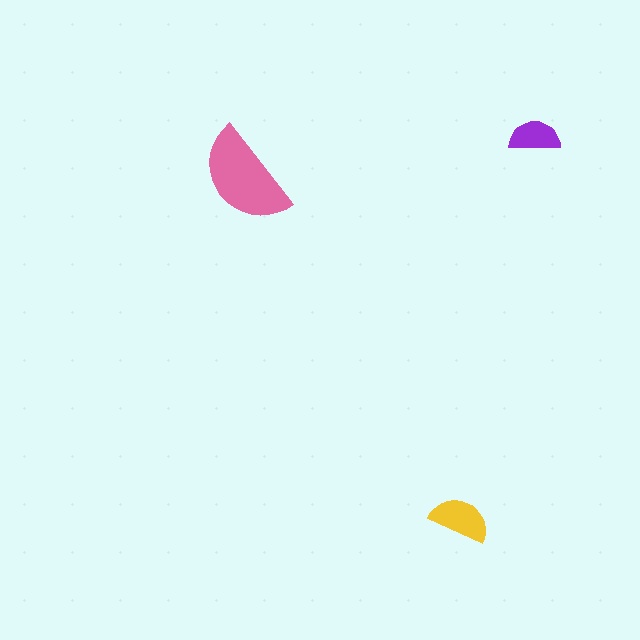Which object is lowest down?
The yellow semicircle is bottommost.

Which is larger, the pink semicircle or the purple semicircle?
The pink one.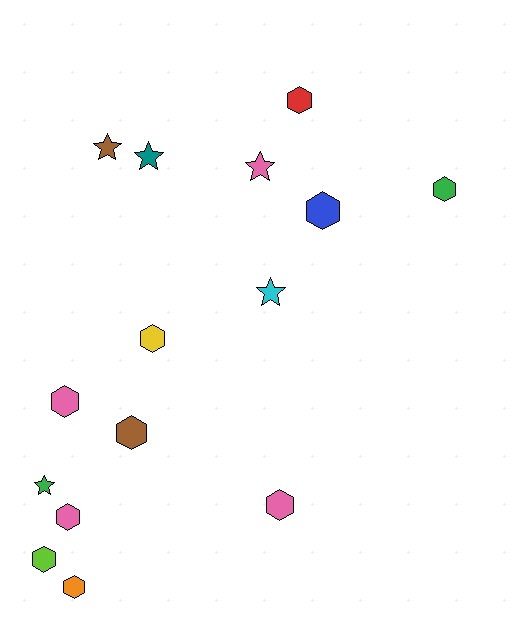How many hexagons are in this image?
There are 10 hexagons.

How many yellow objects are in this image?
There is 1 yellow object.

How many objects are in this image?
There are 15 objects.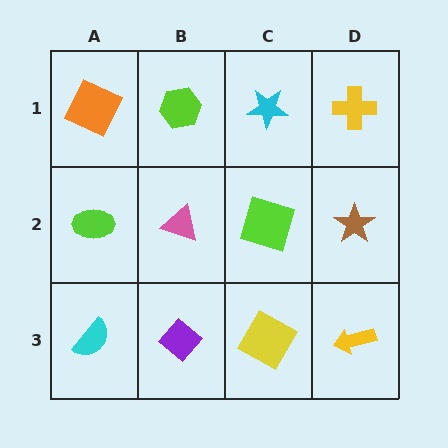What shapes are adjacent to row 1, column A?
A lime ellipse (row 2, column A), a lime hexagon (row 1, column B).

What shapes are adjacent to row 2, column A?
An orange square (row 1, column A), a cyan semicircle (row 3, column A), a pink triangle (row 2, column B).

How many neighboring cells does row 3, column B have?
3.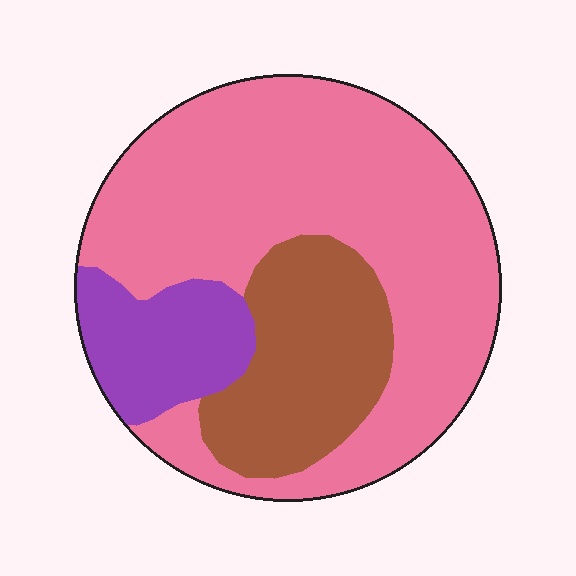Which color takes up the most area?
Pink, at roughly 65%.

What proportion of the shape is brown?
Brown takes up between a sixth and a third of the shape.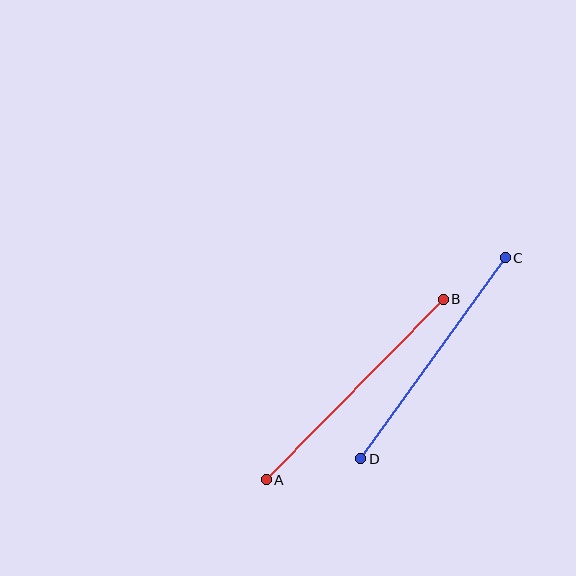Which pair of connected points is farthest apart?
Points A and B are farthest apart.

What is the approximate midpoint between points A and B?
The midpoint is at approximately (355, 390) pixels.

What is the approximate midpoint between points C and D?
The midpoint is at approximately (433, 358) pixels.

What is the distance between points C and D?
The distance is approximately 248 pixels.